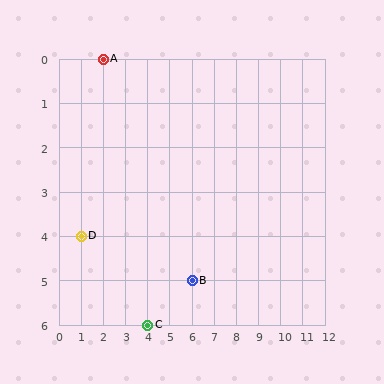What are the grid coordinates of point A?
Point A is at grid coordinates (2, 0).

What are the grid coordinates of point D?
Point D is at grid coordinates (1, 4).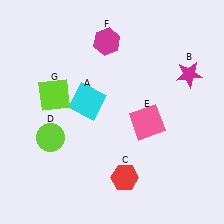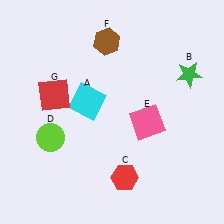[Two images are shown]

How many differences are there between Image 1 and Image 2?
There are 3 differences between the two images.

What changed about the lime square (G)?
In Image 1, G is lime. In Image 2, it changed to red.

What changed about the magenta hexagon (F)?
In Image 1, F is magenta. In Image 2, it changed to brown.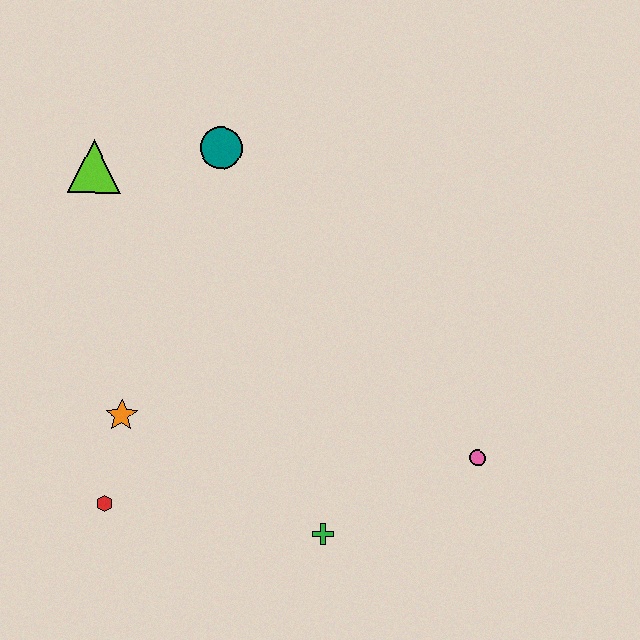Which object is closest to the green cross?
The pink circle is closest to the green cross.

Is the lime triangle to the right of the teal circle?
No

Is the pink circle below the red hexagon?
No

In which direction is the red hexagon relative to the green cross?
The red hexagon is to the left of the green cross.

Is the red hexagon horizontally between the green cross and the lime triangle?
Yes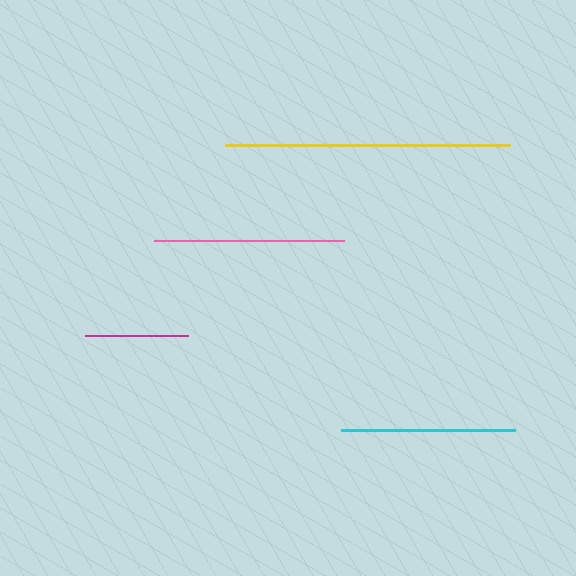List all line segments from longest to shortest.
From longest to shortest: yellow, pink, cyan, magenta.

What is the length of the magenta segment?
The magenta segment is approximately 103 pixels long.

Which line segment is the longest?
The yellow line is the longest at approximately 285 pixels.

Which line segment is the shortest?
The magenta line is the shortest at approximately 103 pixels.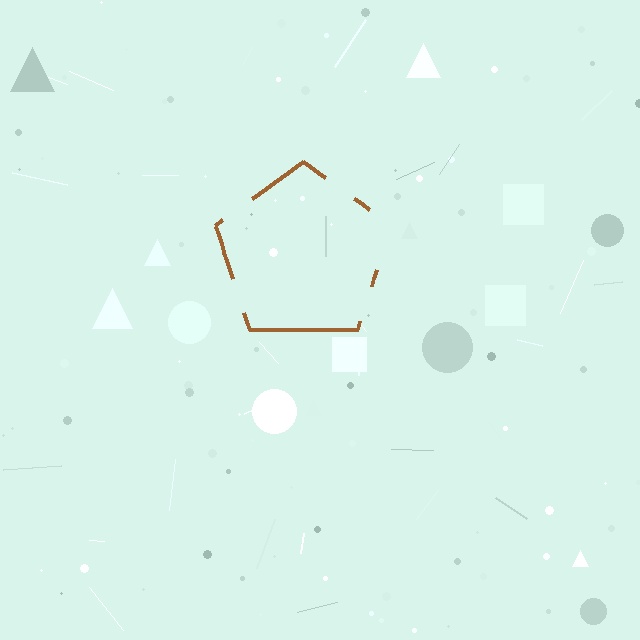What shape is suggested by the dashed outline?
The dashed outline suggests a pentagon.